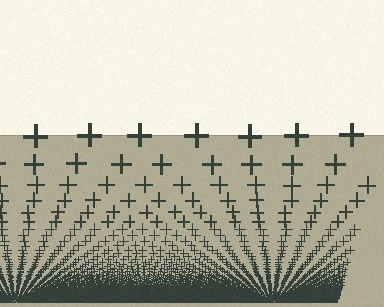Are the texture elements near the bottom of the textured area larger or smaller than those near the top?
Smaller. The gradient is inverted — elements near the bottom are smaller and denser.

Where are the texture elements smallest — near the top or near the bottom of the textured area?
Near the bottom.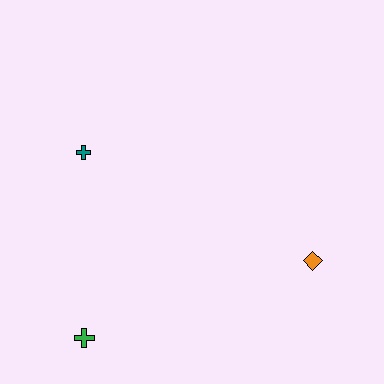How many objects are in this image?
There are 3 objects.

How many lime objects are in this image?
There are no lime objects.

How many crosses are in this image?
There are 2 crosses.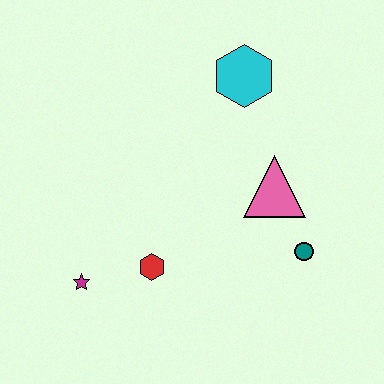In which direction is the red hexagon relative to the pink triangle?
The red hexagon is to the left of the pink triangle.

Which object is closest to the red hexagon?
The magenta star is closest to the red hexagon.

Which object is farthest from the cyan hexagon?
The magenta star is farthest from the cyan hexagon.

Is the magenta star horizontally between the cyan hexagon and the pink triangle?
No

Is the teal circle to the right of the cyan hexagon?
Yes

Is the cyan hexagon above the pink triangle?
Yes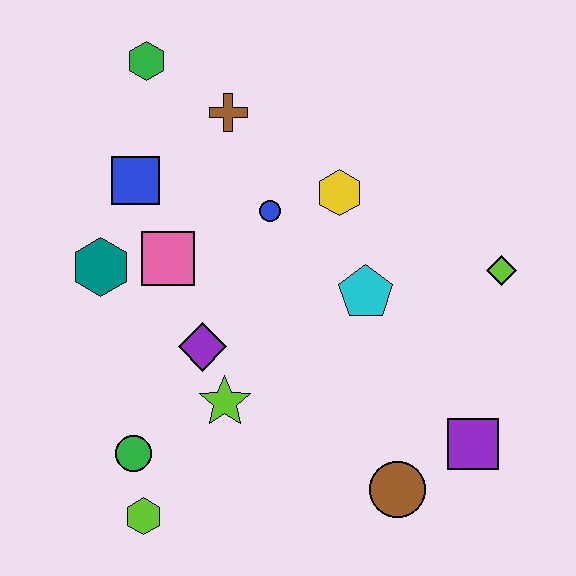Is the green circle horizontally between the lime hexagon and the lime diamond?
No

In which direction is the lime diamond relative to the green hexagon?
The lime diamond is to the right of the green hexagon.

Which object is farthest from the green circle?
The lime diamond is farthest from the green circle.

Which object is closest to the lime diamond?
The cyan pentagon is closest to the lime diamond.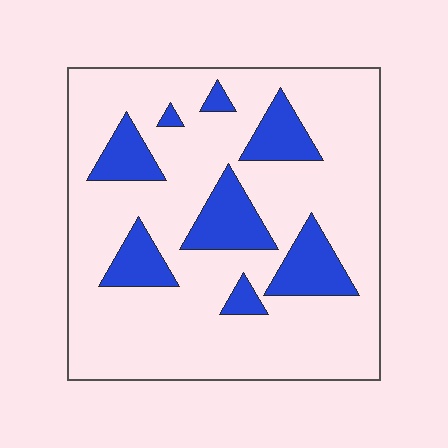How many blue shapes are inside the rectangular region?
8.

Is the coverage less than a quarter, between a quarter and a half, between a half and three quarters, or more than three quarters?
Less than a quarter.